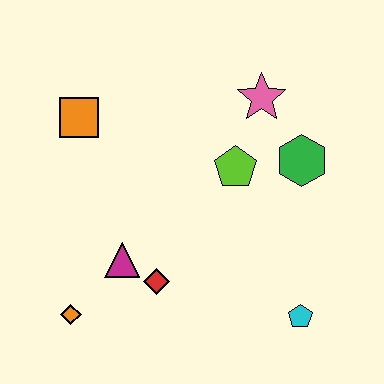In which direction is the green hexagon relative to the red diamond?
The green hexagon is to the right of the red diamond.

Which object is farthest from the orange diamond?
The pink star is farthest from the orange diamond.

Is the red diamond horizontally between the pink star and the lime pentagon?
No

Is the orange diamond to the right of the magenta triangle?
No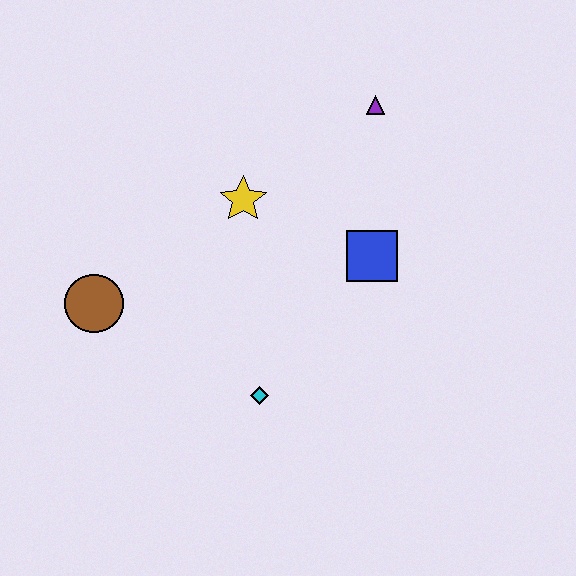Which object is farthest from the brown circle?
The purple triangle is farthest from the brown circle.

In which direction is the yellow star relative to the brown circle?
The yellow star is to the right of the brown circle.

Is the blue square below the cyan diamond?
No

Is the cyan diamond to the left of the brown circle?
No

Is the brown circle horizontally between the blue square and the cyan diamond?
No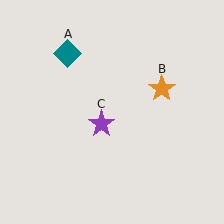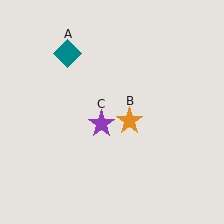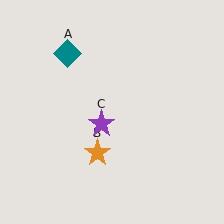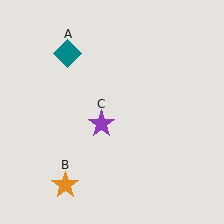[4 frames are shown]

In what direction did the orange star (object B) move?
The orange star (object B) moved down and to the left.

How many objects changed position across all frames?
1 object changed position: orange star (object B).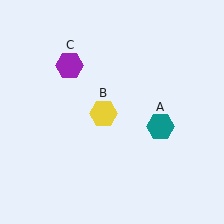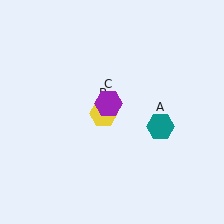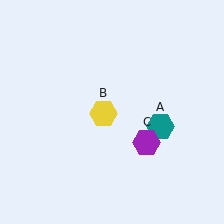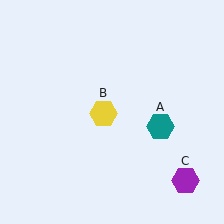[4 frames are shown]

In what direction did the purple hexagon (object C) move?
The purple hexagon (object C) moved down and to the right.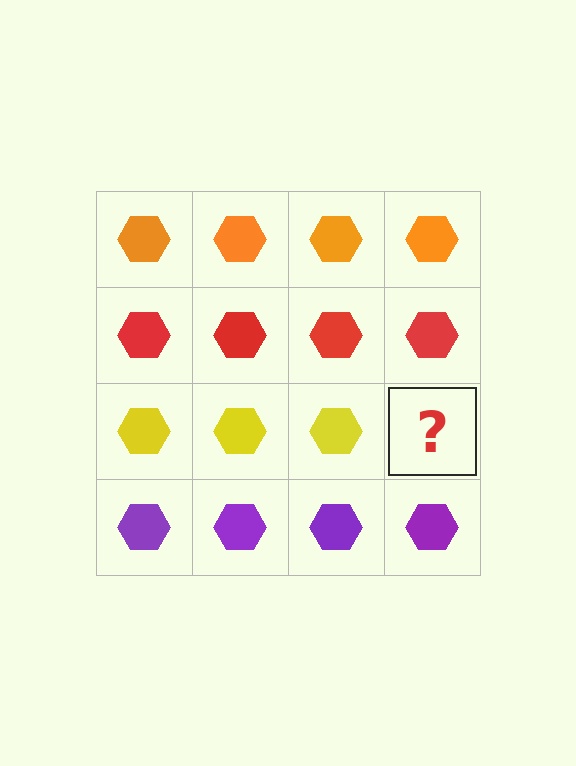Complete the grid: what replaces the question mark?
The question mark should be replaced with a yellow hexagon.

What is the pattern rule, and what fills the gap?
The rule is that each row has a consistent color. The gap should be filled with a yellow hexagon.